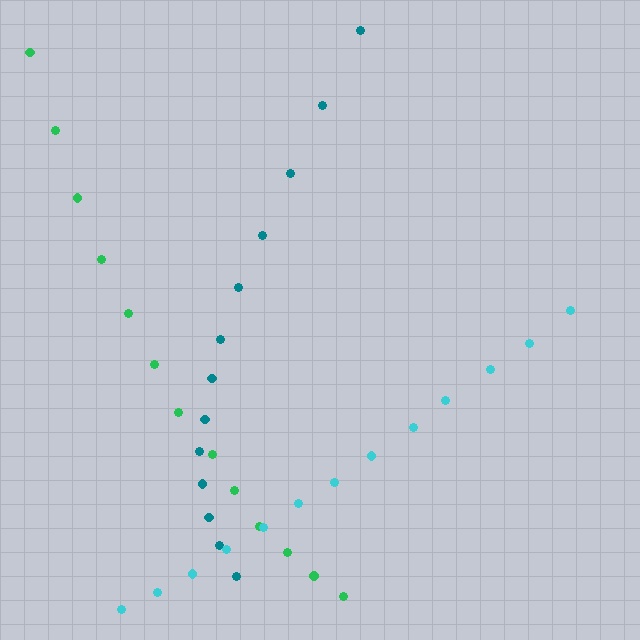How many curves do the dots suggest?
There are 3 distinct paths.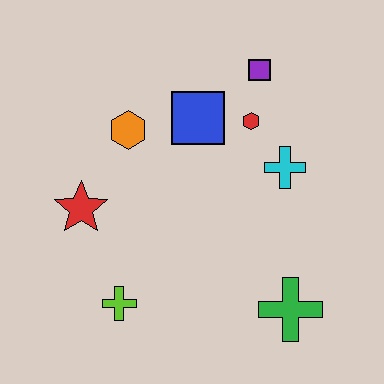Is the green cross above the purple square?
No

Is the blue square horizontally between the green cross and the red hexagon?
No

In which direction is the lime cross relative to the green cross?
The lime cross is to the left of the green cross.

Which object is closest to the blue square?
The red hexagon is closest to the blue square.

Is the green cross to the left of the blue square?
No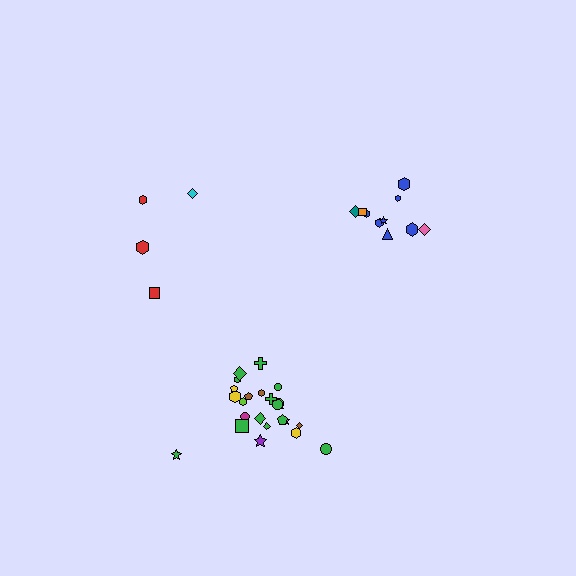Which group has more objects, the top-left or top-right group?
The top-right group.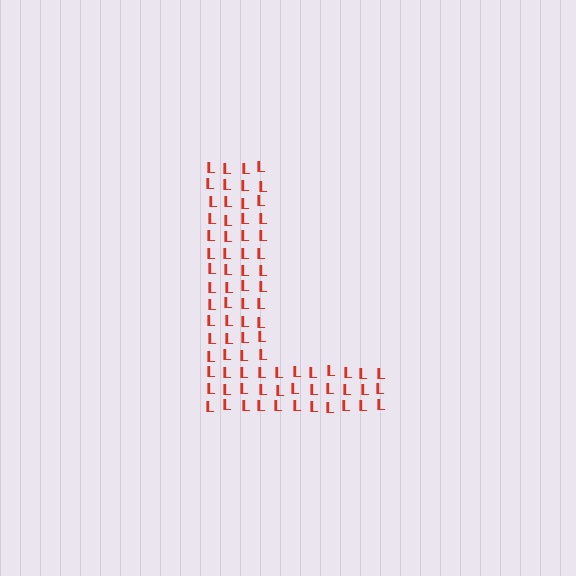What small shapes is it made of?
It is made of small letter L's.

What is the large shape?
The large shape is the letter L.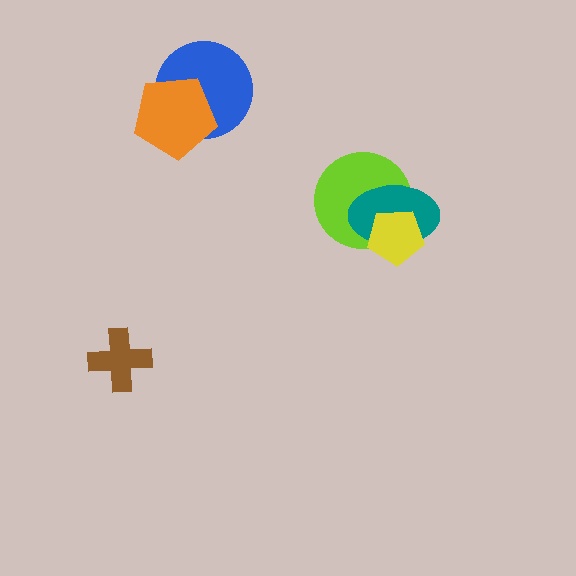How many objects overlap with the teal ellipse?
2 objects overlap with the teal ellipse.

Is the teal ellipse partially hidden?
Yes, it is partially covered by another shape.